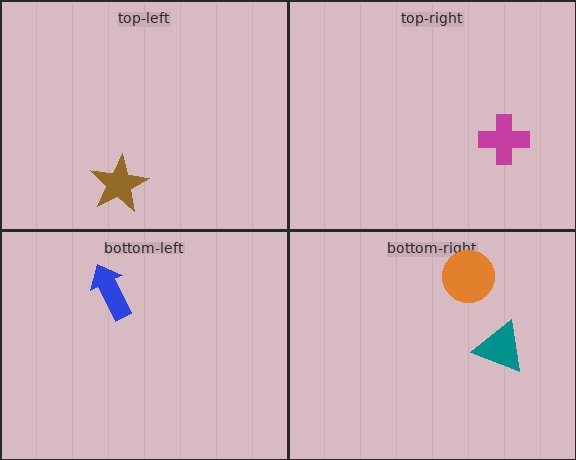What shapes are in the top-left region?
The brown star.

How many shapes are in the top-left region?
1.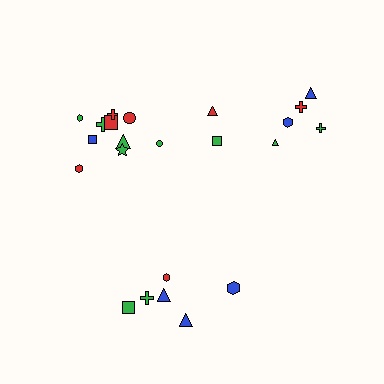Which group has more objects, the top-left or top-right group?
The top-left group.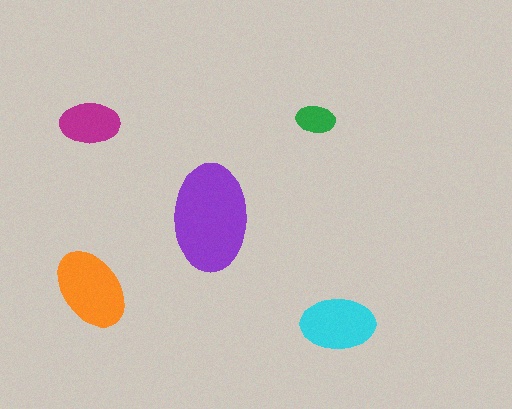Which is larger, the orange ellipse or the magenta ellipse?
The orange one.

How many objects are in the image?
There are 5 objects in the image.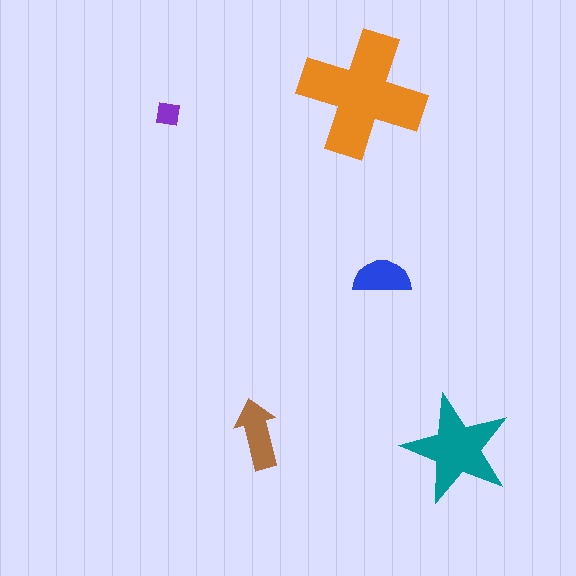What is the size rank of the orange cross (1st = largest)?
1st.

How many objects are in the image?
There are 5 objects in the image.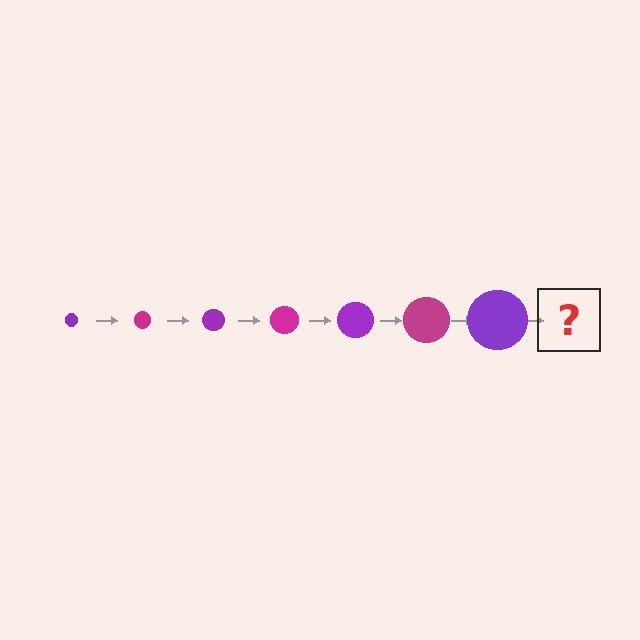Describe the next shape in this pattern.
It should be a magenta circle, larger than the previous one.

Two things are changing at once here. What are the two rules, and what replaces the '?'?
The two rules are that the circle grows larger each step and the color cycles through purple and magenta. The '?' should be a magenta circle, larger than the previous one.